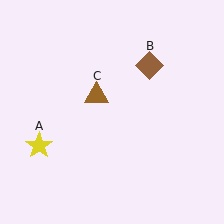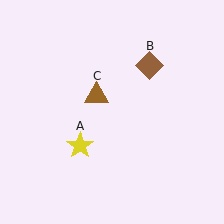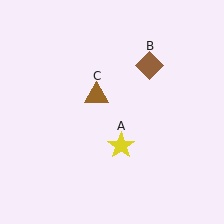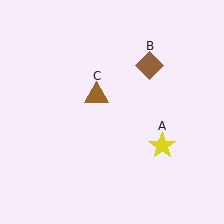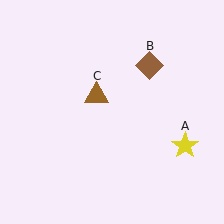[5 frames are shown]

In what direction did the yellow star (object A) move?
The yellow star (object A) moved right.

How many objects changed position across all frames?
1 object changed position: yellow star (object A).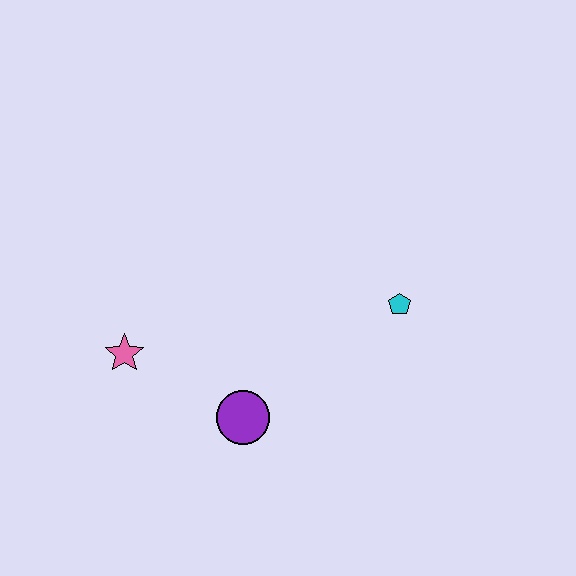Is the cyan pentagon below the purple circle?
No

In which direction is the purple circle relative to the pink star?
The purple circle is to the right of the pink star.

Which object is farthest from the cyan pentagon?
The pink star is farthest from the cyan pentagon.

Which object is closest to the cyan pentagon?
The purple circle is closest to the cyan pentagon.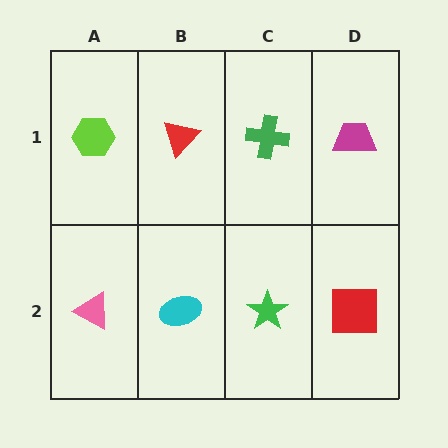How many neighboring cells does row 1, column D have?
2.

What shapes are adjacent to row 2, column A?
A lime hexagon (row 1, column A), a cyan ellipse (row 2, column B).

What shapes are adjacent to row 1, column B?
A cyan ellipse (row 2, column B), a lime hexagon (row 1, column A), a green cross (row 1, column C).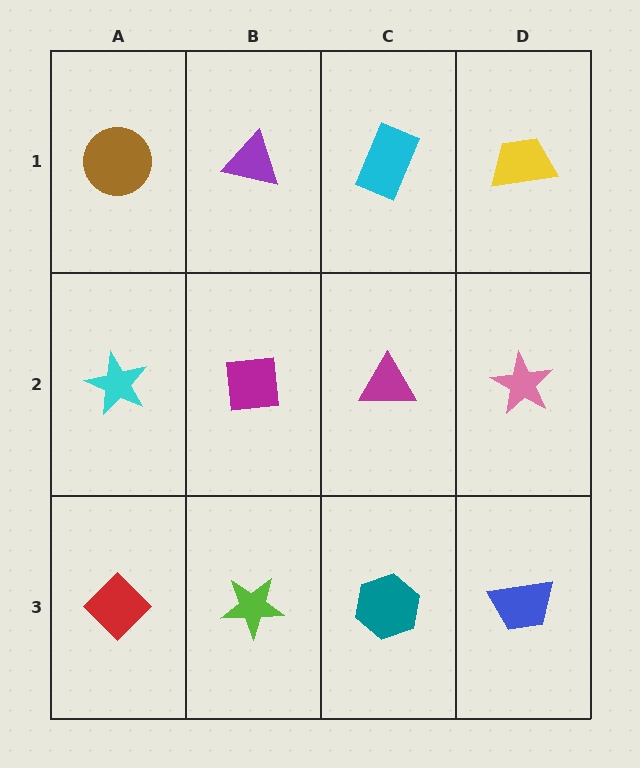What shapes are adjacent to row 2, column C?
A cyan rectangle (row 1, column C), a teal hexagon (row 3, column C), a magenta square (row 2, column B), a pink star (row 2, column D).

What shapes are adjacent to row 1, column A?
A cyan star (row 2, column A), a purple triangle (row 1, column B).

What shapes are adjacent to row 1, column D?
A pink star (row 2, column D), a cyan rectangle (row 1, column C).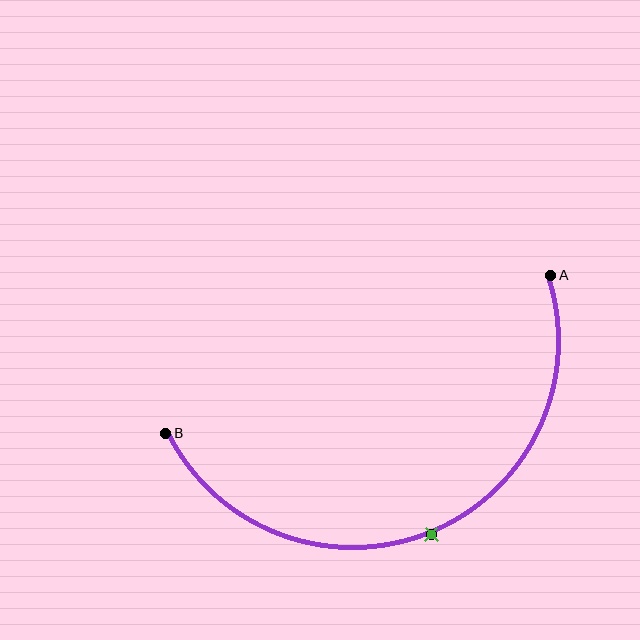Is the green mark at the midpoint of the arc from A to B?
Yes. The green mark lies on the arc at equal arc-length from both A and B — it is the arc midpoint.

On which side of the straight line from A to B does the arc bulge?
The arc bulges below the straight line connecting A and B.